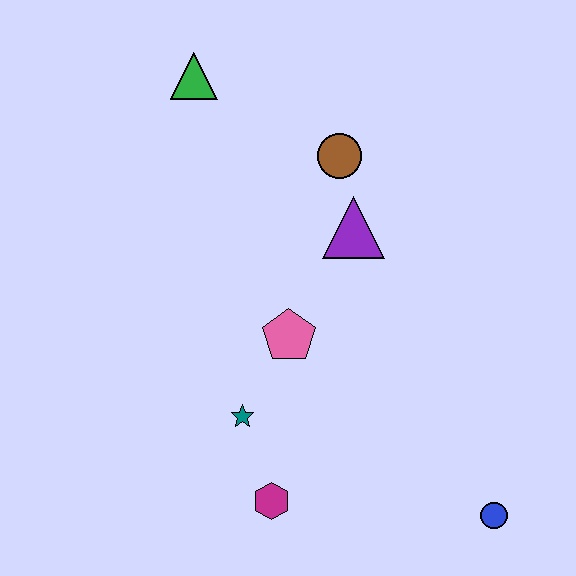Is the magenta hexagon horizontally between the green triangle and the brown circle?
Yes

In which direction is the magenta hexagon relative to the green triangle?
The magenta hexagon is below the green triangle.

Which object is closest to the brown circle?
The purple triangle is closest to the brown circle.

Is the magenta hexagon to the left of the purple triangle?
Yes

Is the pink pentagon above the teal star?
Yes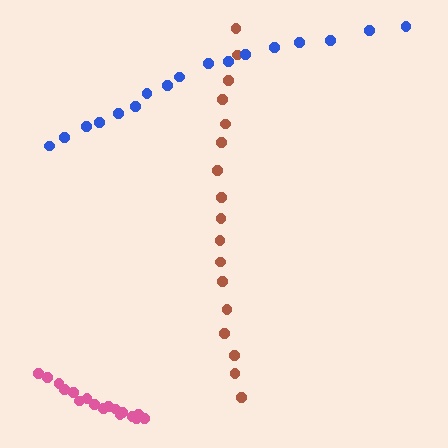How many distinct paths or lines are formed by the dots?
There are 3 distinct paths.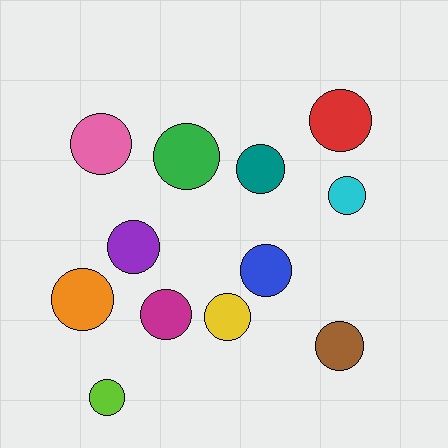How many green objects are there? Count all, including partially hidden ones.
There is 1 green object.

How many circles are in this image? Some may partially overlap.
There are 12 circles.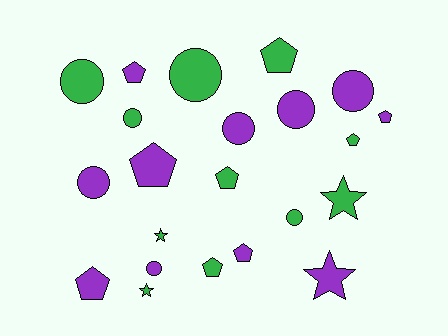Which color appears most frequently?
Green, with 11 objects.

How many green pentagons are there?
There are 4 green pentagons.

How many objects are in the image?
There are 22 objects.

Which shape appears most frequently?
Circle, with 9 objects.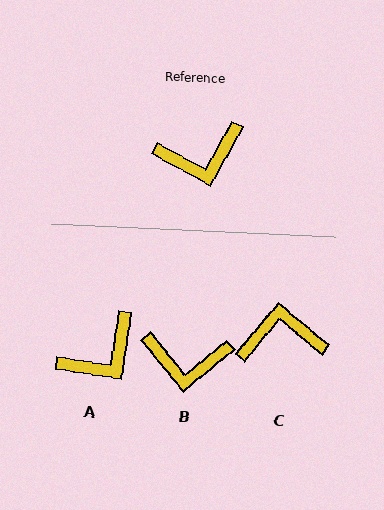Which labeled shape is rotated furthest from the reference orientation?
C, about 169 degrees away.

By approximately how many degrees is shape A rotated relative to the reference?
Approximately 20 degrees counter-clockwise.